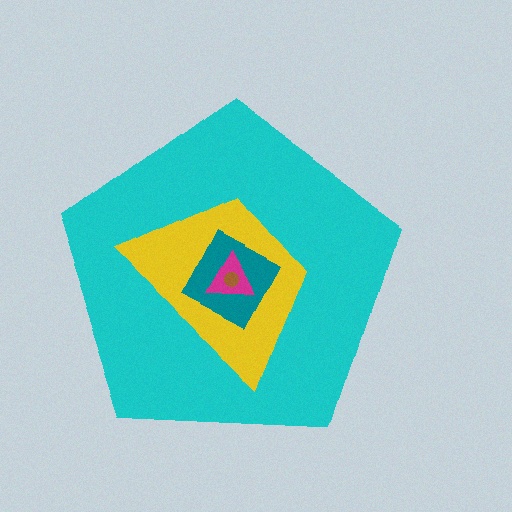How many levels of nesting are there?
5.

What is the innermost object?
The brown circle.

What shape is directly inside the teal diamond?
The magenta triangle.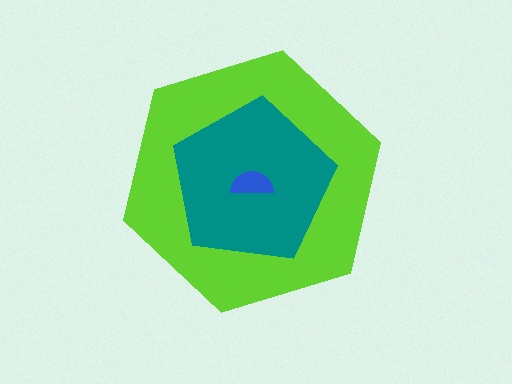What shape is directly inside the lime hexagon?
The teal pentagon.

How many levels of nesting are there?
3.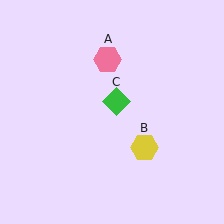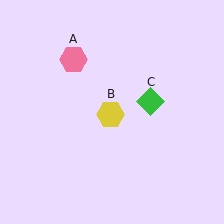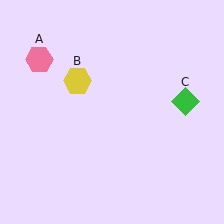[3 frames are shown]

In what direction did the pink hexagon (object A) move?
The pink hexagon (object A) moved left.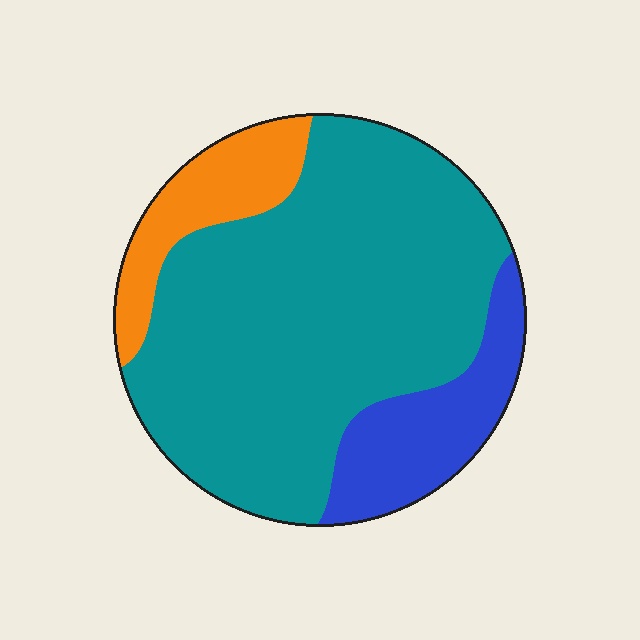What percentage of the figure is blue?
Blue covers roughly 15% of the figure.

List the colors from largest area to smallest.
From largest to smallest: teal, blue, orange.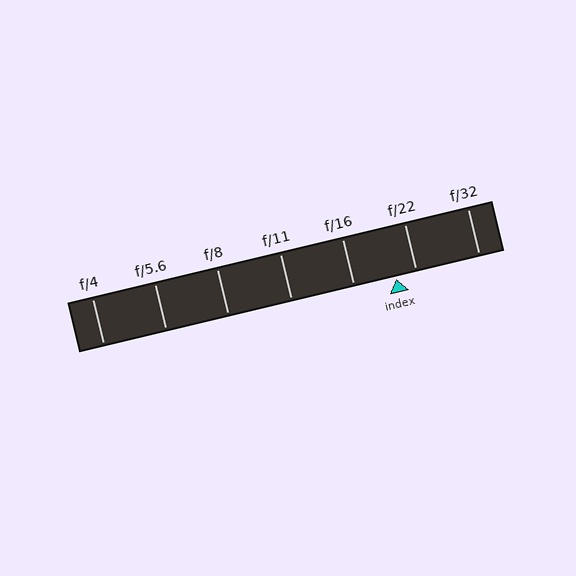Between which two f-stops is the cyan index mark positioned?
The index mark is between f/16 and f/22.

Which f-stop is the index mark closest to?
The index mark is closest to f/22.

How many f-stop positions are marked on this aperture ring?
There are 7 f-stop positions marked.